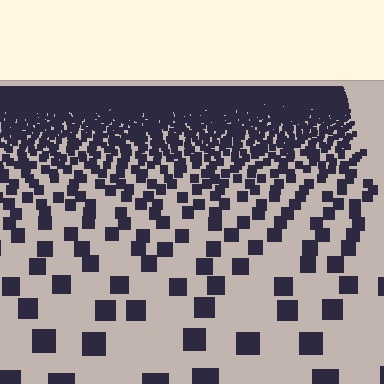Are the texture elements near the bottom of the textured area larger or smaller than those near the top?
Larger. Near the bottom, elements are closer to the viewer and appear at a bigger on-screen size.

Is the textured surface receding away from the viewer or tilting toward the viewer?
The surface is receding away from the viewer. Texture elements get smaller and denser toward the top.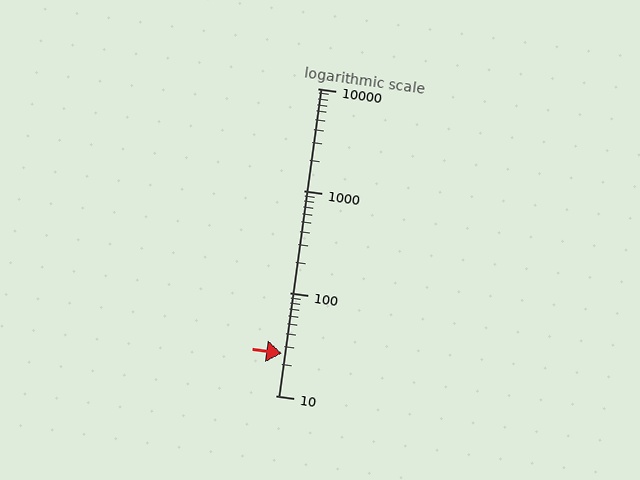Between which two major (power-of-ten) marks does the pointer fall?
The pointer is between 10 and 100.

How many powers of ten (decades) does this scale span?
The scale spans 3 decades, from 10 to 10000.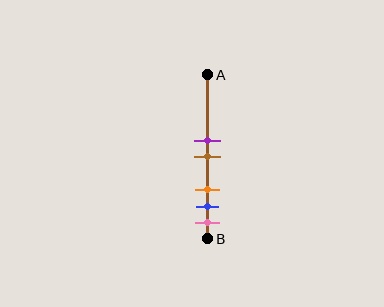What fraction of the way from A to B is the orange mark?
The orange mark is approximately 70% (0.7) of the way from A to B.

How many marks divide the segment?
There are 5 marks dividing the segment.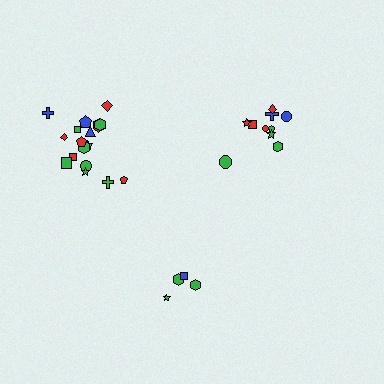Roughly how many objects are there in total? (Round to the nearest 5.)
Roughly 30 objects in total.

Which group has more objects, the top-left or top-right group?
The top-left group.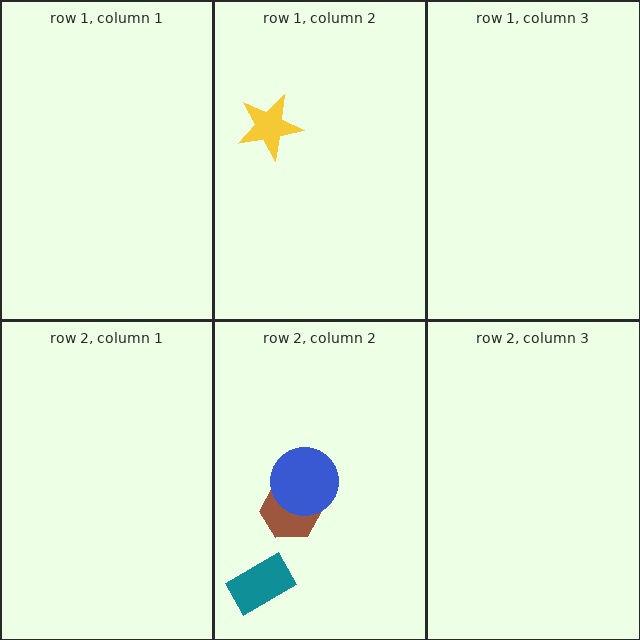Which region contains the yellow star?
The row 1, column 2 region.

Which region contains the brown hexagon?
The row 2, column 2 region.